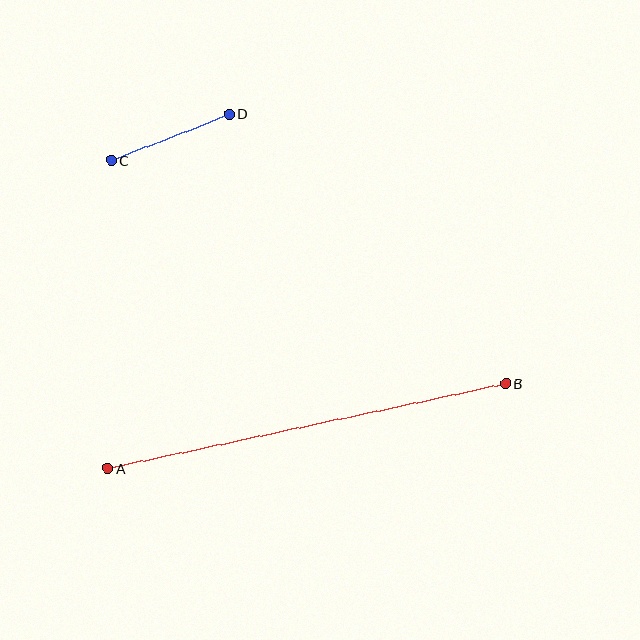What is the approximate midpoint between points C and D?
The midpoint is at approximately (170, 137) pixels.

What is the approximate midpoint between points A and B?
The midpoint is at approximately (307, 426) pixels.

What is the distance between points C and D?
The distance is approximately 127 pixels.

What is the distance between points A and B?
The distance is approximately 407 pixels.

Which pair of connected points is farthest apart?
Points A and B are farthest apart.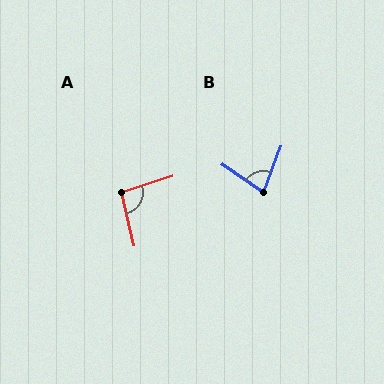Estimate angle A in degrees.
Approximately 95 degrees.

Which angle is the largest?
A, at approximately 95 degrees.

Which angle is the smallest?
B, at approximately 76 degrees.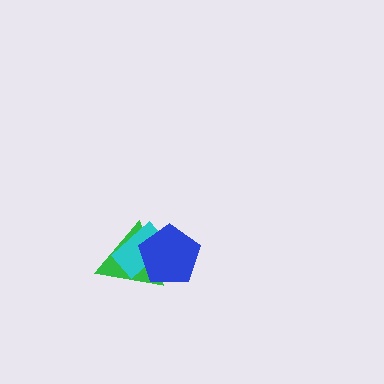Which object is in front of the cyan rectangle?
The blue pentagon is in front of the cyan rectangle.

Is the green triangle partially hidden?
Yes, it is partially covered by another shape.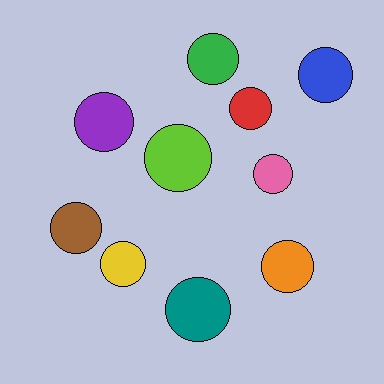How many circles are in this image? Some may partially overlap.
There are 10 circles.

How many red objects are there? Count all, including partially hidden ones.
There is 1 red object.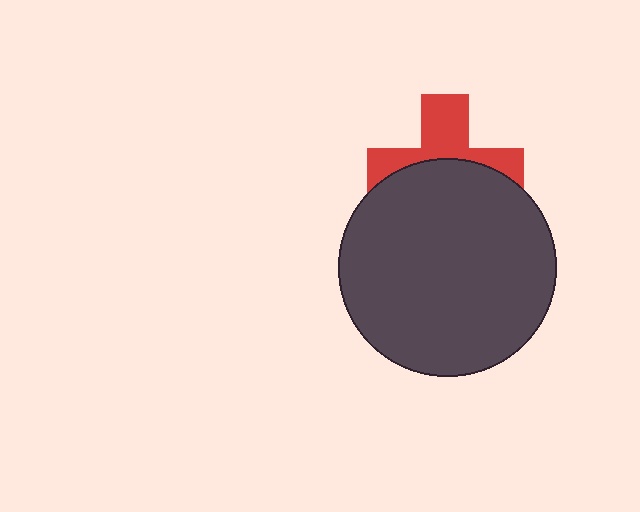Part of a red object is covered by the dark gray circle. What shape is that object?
It is a cross.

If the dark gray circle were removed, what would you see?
You would see the complete red cross.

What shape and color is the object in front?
The object in front is a dark gray circle.